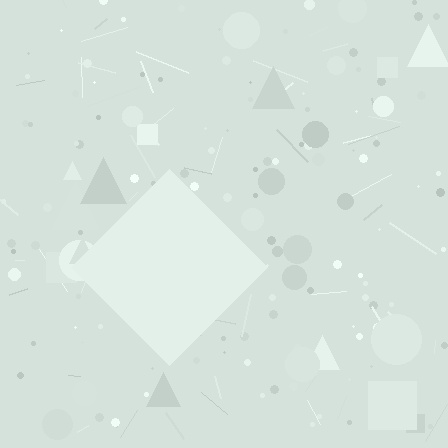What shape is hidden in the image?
A diamond is hidden in the image.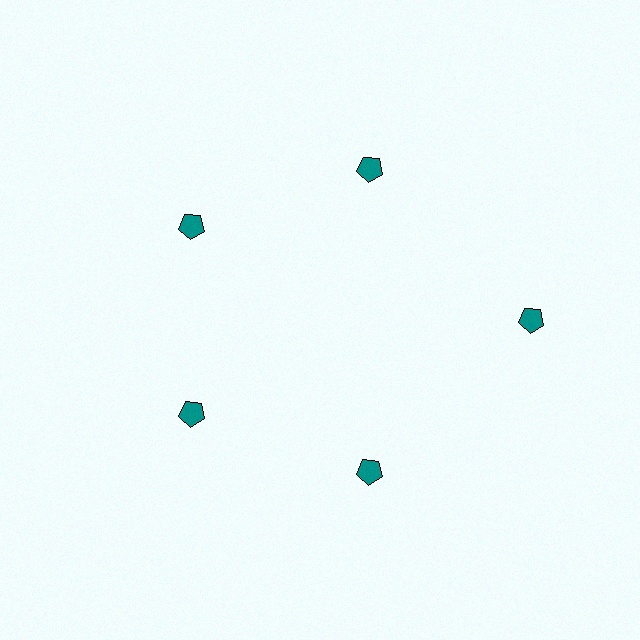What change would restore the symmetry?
The symmetry would be restored by moving it inward, back onto the ring so that all 5 pentagons sit at equal angles and equal distance from the center.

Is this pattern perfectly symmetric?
No. The 5 teal pentagons are arranged in a ring, but one element near the 3 o'clock position is pushed outward from the center, breaking the 5-fold rotational symmetry.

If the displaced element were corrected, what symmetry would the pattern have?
It would have 5-fold rotational symmetry — the pattern would map onto itself every 72 degrees.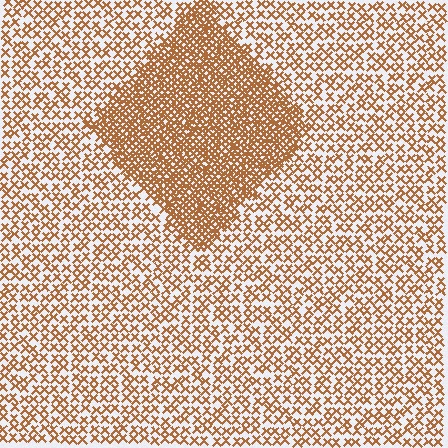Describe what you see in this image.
The image contains small brown elements arranged at two different densities. A diamond-shaped region is visible where the elements are more densely packed than the surrounding area.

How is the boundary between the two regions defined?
The boundary is defined by a change in element density (approximately 2.5x ratio). All elements are the same color, size, and shape.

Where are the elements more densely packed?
The elements are more densely packed inside the diamond boundary.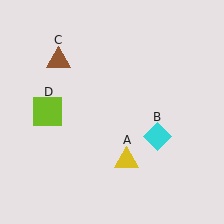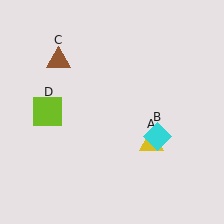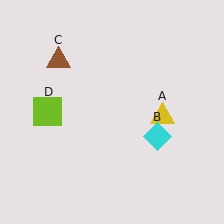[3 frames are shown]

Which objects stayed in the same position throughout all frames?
Cyan diamond (object B) and brown triangle (object C) and lime square (object D) remained stationary.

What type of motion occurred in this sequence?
The yellow triangle (object A) rotated counterclockwise around the center of the scene.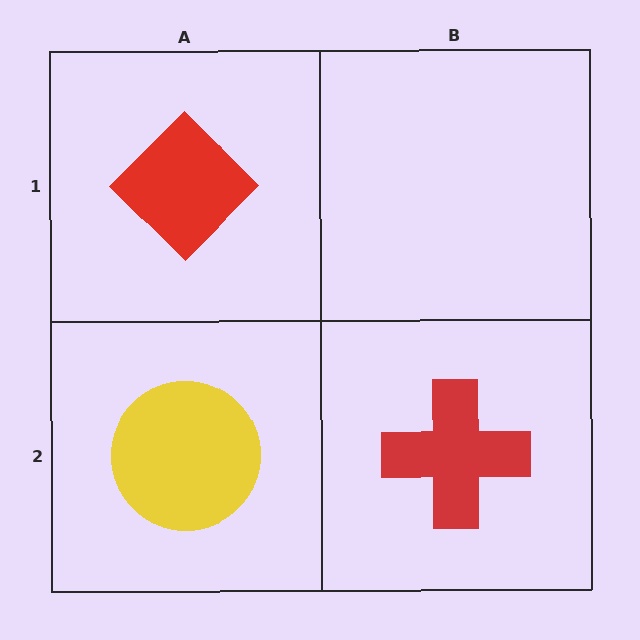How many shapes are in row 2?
2 shapes.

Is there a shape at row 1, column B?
No, that cell is empty.